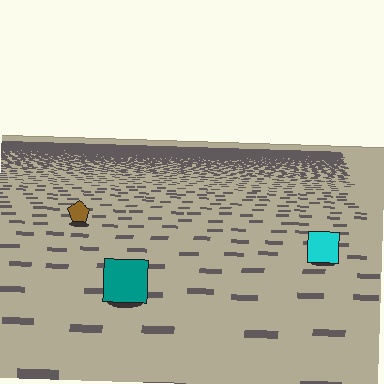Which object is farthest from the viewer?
The brown pentagon is farthest from the viewer. It appears smaller and the ground texture around it is denser.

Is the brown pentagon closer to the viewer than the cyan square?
No. The cyan square is closer — you can tell from the texture gradient: the ground texture is coarser near it.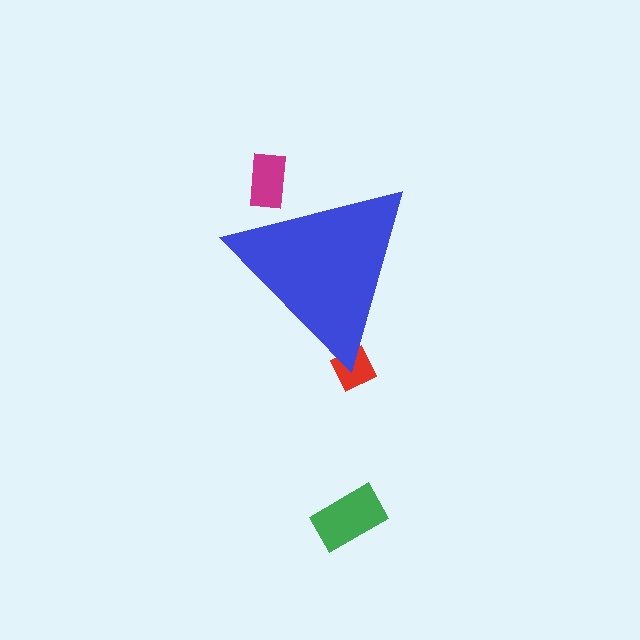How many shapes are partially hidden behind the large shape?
2 shapes are partially hidden.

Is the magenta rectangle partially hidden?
Yes, the magenta rectangle is partially hidden behind the blue triangle.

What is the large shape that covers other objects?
A blue triangle.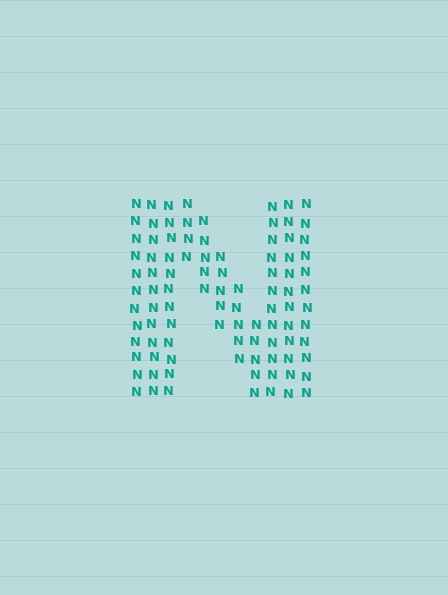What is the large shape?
The large shape is the letter N.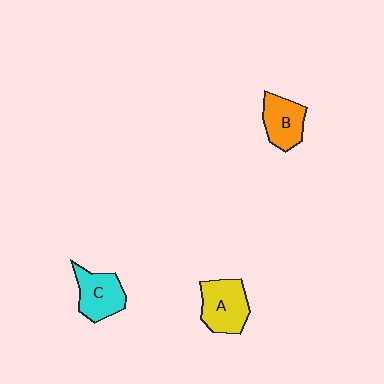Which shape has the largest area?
Shape A (yellow).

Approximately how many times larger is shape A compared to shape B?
Approximately 1.2 times.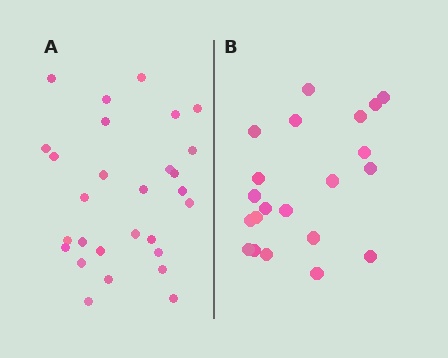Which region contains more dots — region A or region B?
Region A (the left region) has more dots.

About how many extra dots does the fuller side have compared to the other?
Region A has roughly 8 or so more dots than region B.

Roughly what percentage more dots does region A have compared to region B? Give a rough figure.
About 35% more.